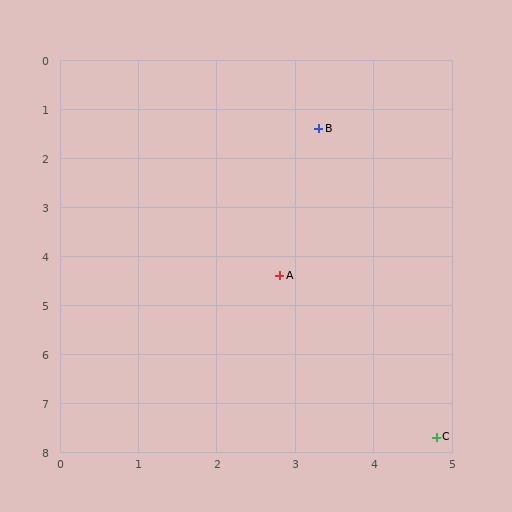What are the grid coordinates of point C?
Point C is at approximately (4.8, 7.7).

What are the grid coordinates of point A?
Point A is at approximately (2.8, 4.4).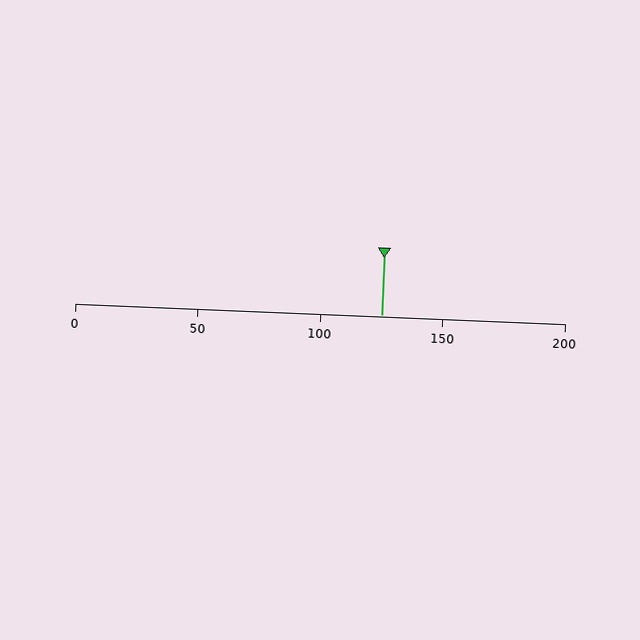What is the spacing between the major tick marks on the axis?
The major ticks are spaced 50 apart.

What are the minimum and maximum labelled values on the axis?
The axis runs from 0 to 200.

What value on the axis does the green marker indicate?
The marker indicates approximately 125.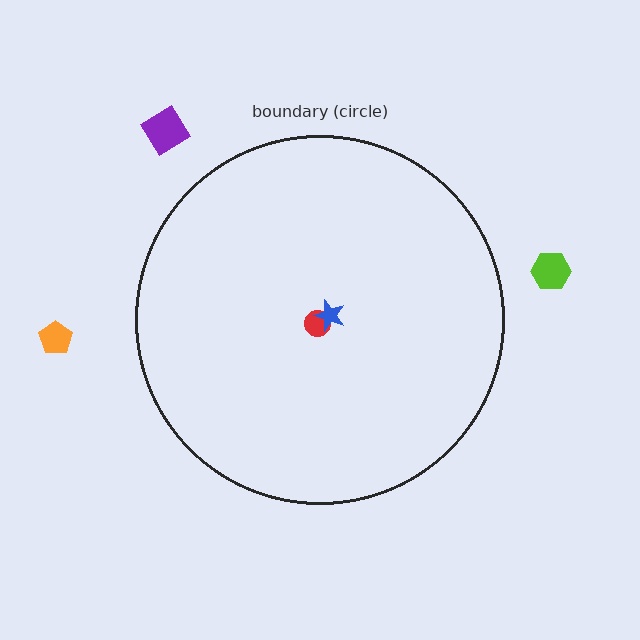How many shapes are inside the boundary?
2 inside, 3 outside.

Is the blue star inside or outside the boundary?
Inside.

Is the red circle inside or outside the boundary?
Inside.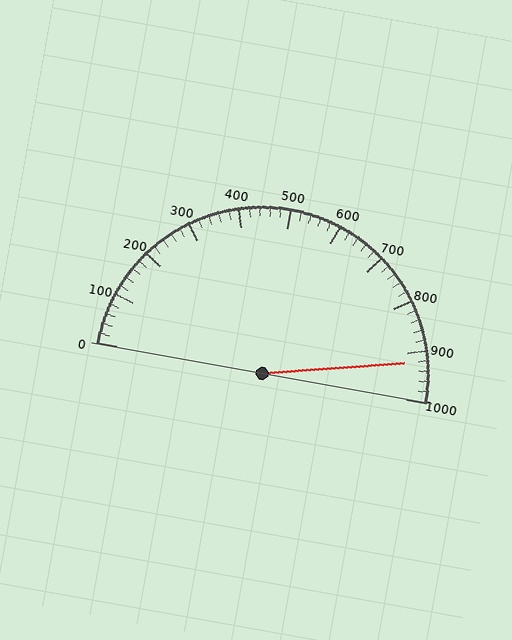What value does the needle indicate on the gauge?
The needle indicates approximately 920.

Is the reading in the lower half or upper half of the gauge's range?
The reading is in the upper half of the range (0 to 1000).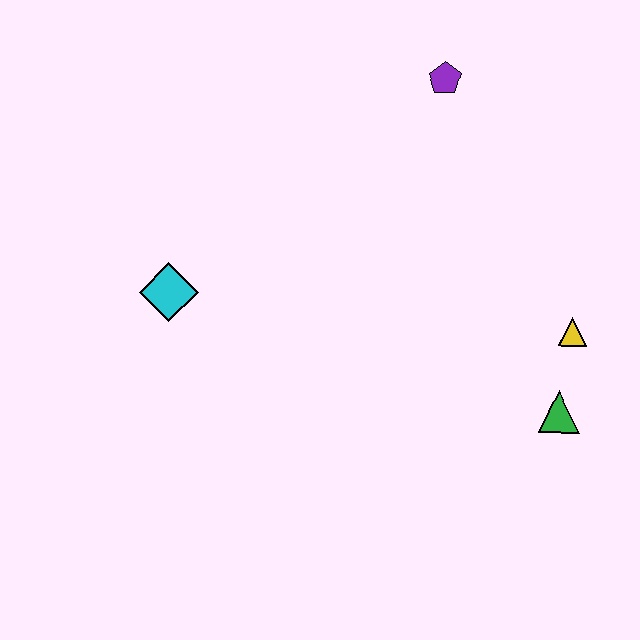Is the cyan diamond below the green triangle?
No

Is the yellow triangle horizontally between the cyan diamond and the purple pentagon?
No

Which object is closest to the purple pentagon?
The yellow triangle is closest to the purple pentagon.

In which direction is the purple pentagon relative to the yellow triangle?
The purple pentagon is above the yellow triangle.